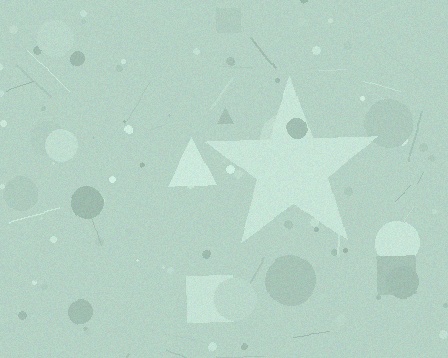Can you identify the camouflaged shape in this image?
The camouflaged shape is a star.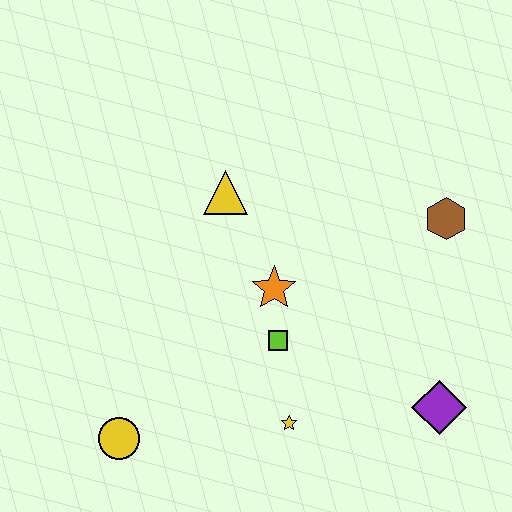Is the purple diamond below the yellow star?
No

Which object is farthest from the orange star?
The yellow circle is farthest from the orange star.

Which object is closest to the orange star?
The lime square is closest to the orange star.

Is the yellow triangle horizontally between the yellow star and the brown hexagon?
No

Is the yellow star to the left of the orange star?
No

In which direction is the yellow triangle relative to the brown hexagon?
The yellow triangle is to the left of the brown hexagon.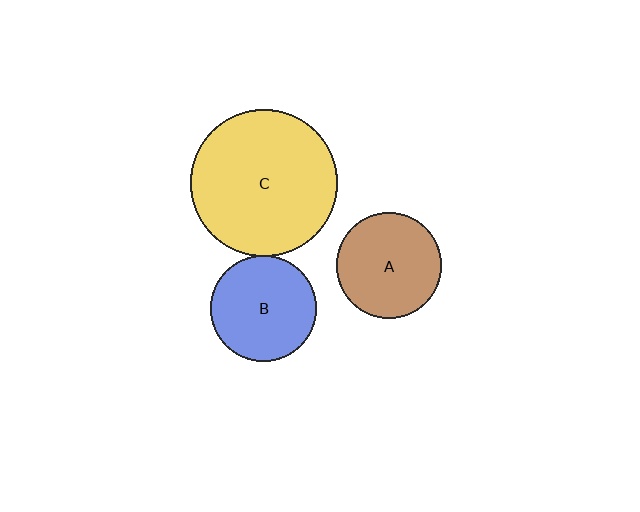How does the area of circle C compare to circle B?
Approximately 1.9 times.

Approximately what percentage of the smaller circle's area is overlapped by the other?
Approximately 5%.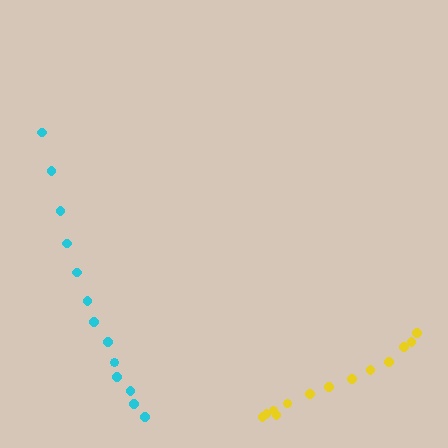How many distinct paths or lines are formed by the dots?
There are 2 distinct paths.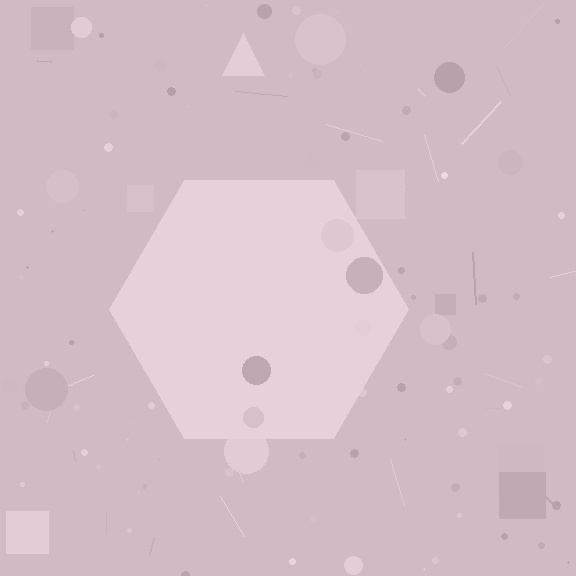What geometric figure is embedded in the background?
A hexagon is embedded in the background.